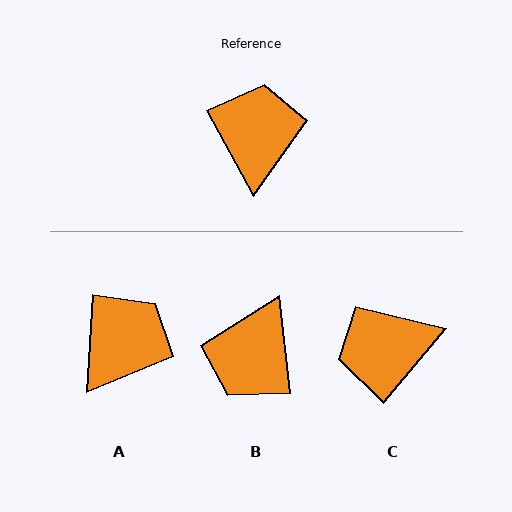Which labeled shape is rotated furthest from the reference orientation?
B, about 158 degrees away.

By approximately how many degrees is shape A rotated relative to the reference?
Approximately 32 degrees clockwise.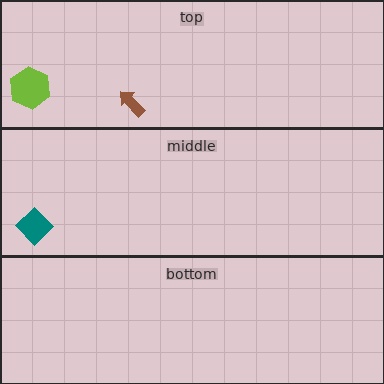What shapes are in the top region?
The brown arrow, the lime hexagon.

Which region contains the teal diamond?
The middle region.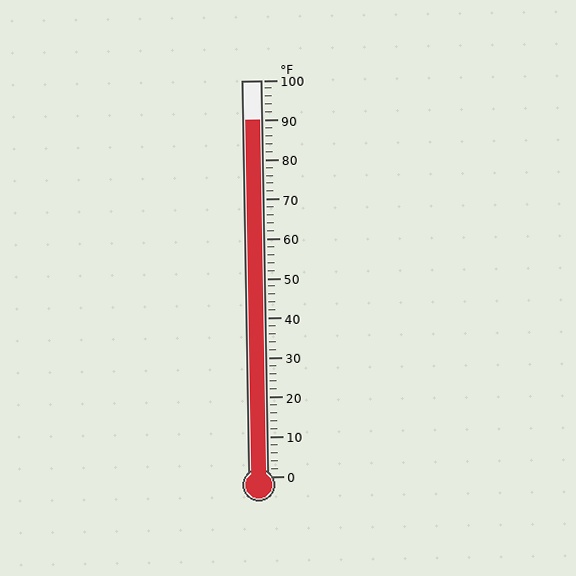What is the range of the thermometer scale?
The thermometer scale ranges from 0°F to 100°F.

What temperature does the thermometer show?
The thermometer shows approximately 90°F.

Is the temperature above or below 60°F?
The temperature is above 60°F.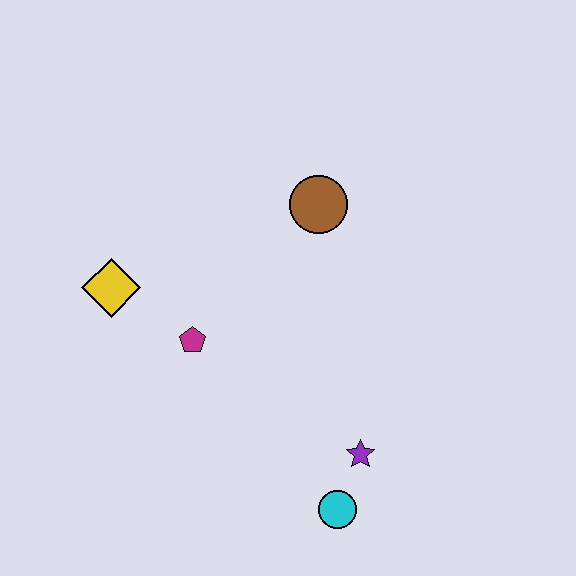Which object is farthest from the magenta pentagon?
The cyan circle is farthest from the magenta pentagon.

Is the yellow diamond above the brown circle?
No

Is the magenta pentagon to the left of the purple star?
Yes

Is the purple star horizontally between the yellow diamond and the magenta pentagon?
No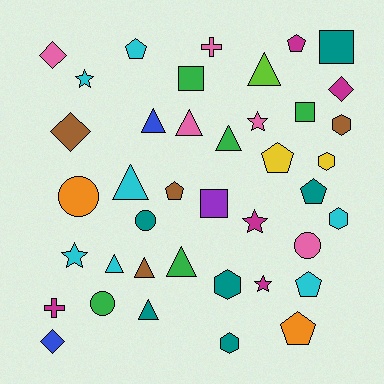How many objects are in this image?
There are 40 objects.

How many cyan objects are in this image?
There are 7 cyan objects.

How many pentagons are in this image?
There are 7 pentagons.